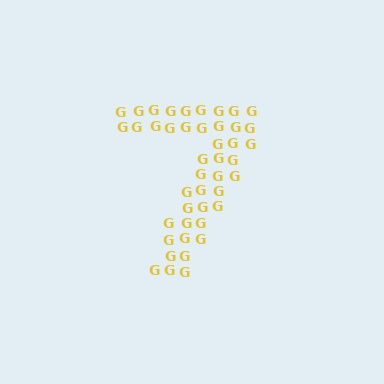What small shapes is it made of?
It is made of small letter G's.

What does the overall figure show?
The overall figure shows the digit 7.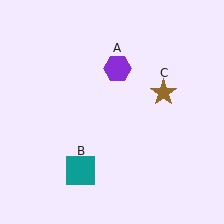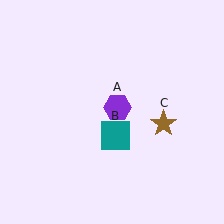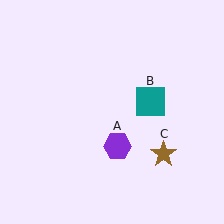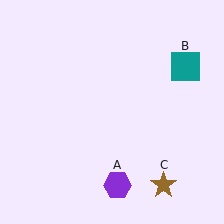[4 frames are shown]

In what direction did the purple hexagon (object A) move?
The purple hexagon (object A) moved down.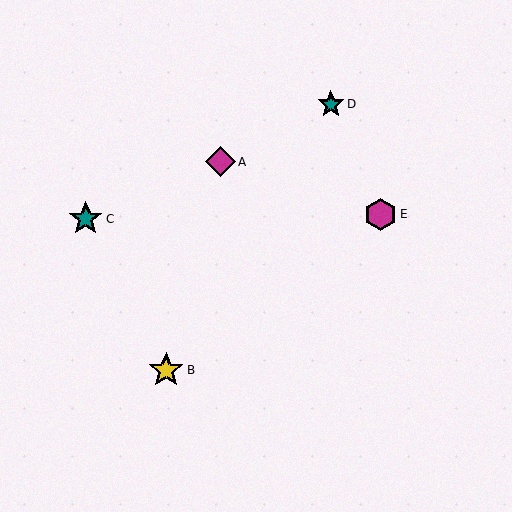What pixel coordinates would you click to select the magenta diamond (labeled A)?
Click at (221, 162) to select the magenta diamond A.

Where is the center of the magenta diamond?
The center of the magenta diamond is at (221, 162).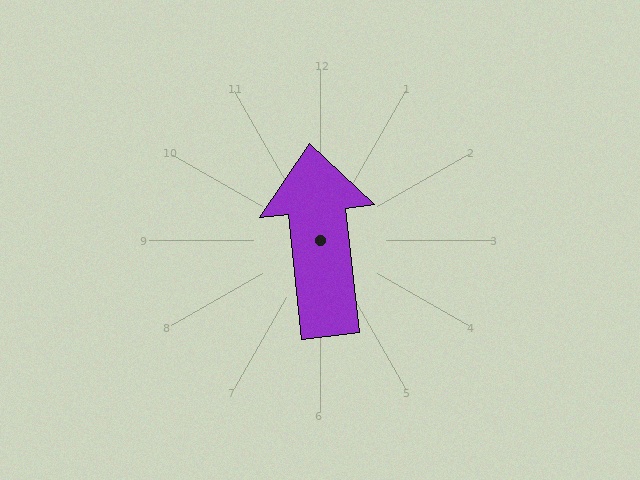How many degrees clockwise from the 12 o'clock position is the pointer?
Approximately 354 degrees.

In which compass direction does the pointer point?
North.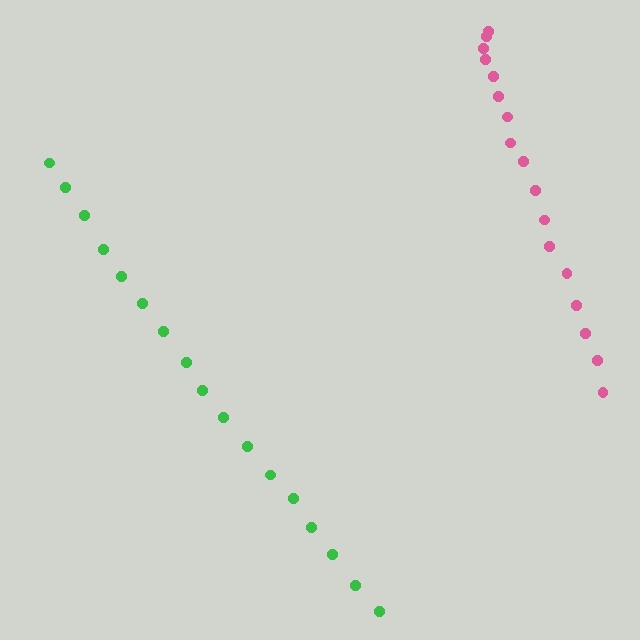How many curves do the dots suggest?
There are 2 distinct paths.